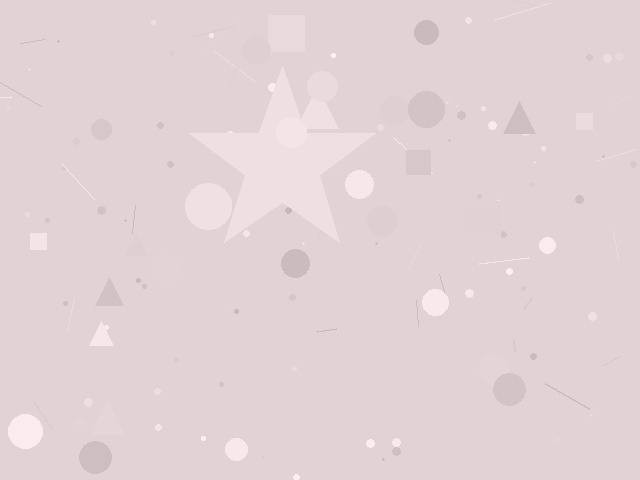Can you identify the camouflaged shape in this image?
The camouflaged shape is a star.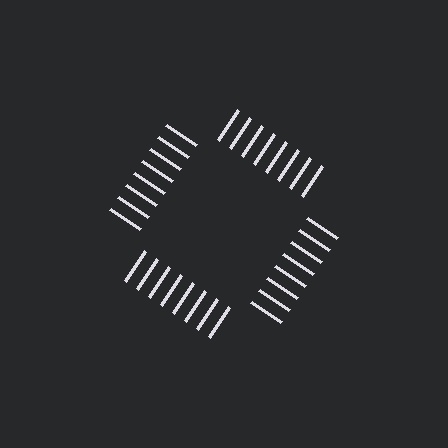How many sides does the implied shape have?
4 sides — the line-ends trace a square.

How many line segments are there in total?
32 — 8 along each of the 4 edges.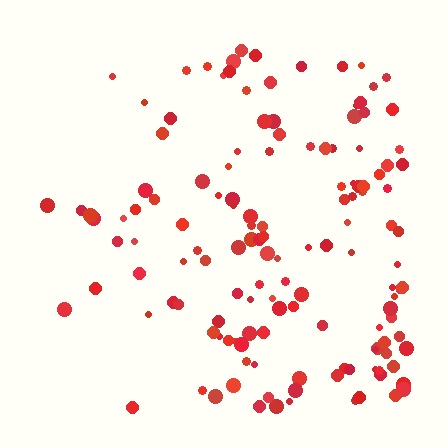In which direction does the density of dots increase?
From left to right, with the right side densest.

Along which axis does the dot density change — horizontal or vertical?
Horizontal.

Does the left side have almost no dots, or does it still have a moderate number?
Still a moderate number, just noticeably fewer than the right.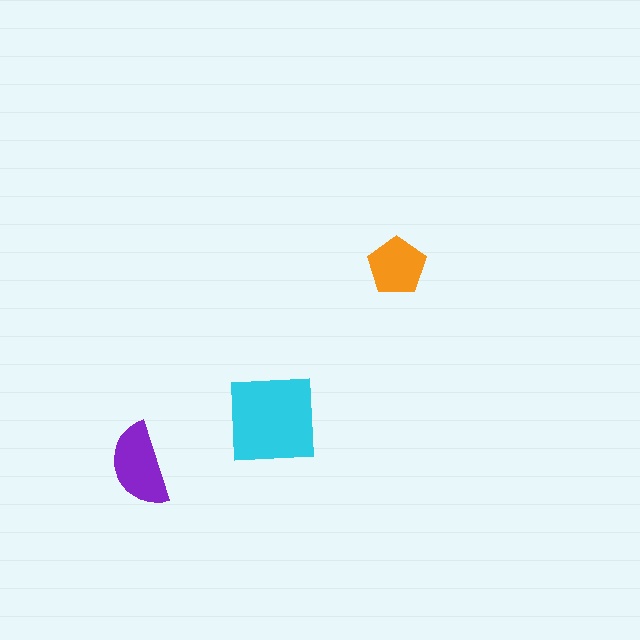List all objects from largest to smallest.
The cyan square, the purple semicircle, the orange pentagon.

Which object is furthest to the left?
The purple semicircle is leftmost.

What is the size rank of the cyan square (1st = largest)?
1st.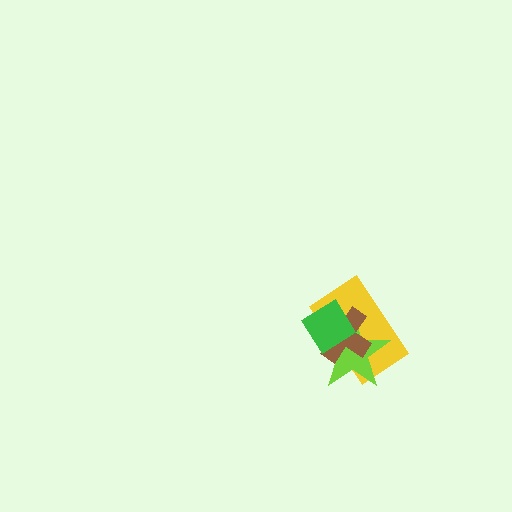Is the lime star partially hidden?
Yes, it is partially covered by another shape.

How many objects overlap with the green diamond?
3 objects overlap with the green diamond.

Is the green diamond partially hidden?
No, no other shape covers it.